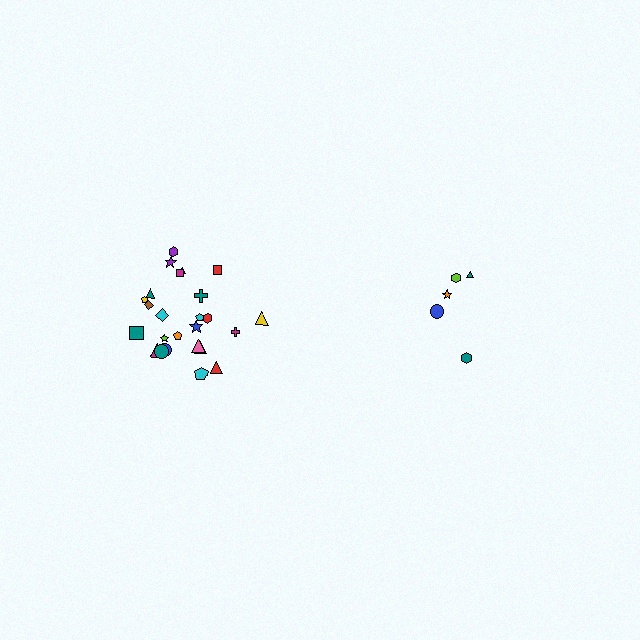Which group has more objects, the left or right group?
The left group.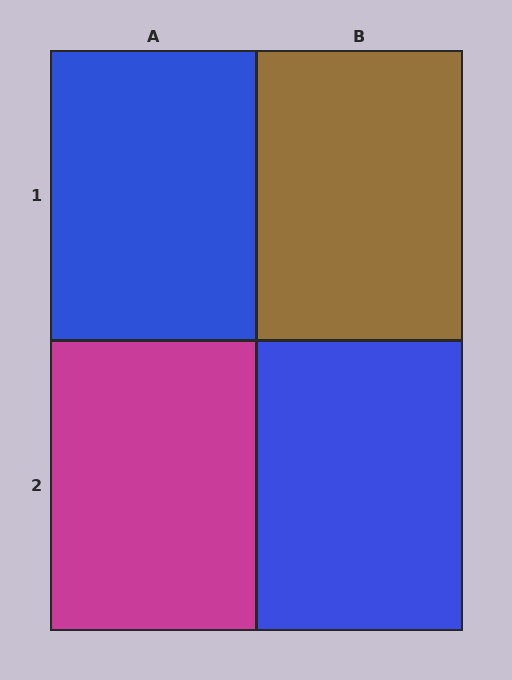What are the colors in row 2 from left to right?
Magenta, blue.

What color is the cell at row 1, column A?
Blue.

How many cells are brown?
1 cell is brown.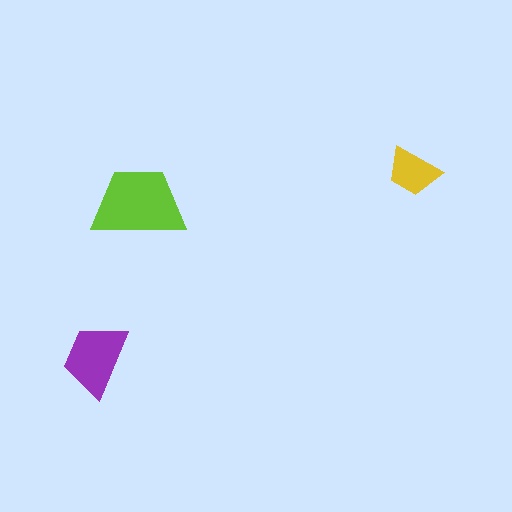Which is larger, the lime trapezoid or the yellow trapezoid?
The lime one.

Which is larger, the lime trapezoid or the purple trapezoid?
The lime one.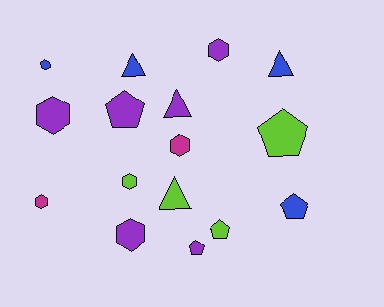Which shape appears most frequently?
Hexagon, with 7 objects.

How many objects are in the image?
There are 16 objects.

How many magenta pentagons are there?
There are no magenta pentagons.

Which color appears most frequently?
Purple, with 6 objects.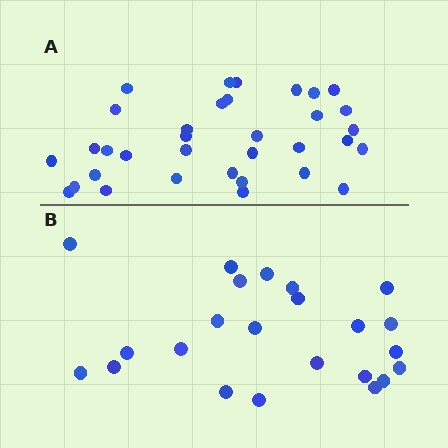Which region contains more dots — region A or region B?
Region A (the top region) has more dots.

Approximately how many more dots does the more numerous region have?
Region A has roughly 12 or so more dots than region B.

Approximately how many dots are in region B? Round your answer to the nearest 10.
About 20 dots. (The exact count is 23, which rounds to 20.)